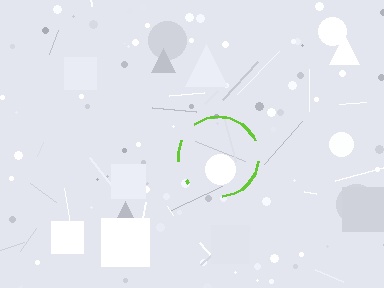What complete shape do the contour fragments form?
The contour fragments form a circle.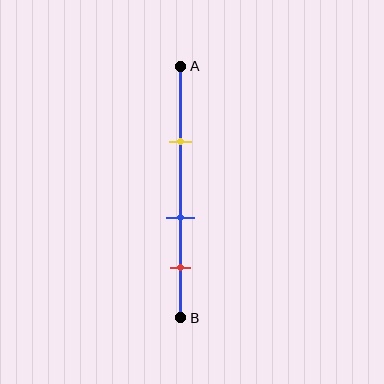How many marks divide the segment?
There are 3 marks dividing the segment.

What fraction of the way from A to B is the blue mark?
The blue mark is approximately 60% (0.6) of the way from A to B.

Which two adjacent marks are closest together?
The blue and red marks are the closest adjacent pair.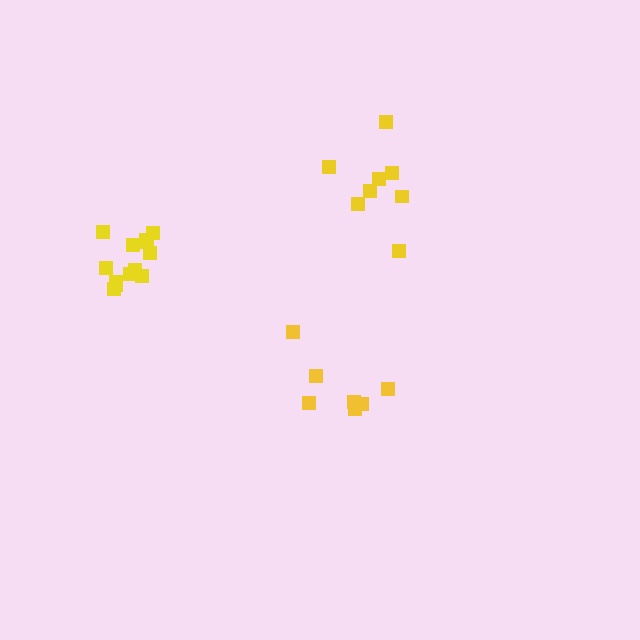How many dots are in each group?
Group 1: 8 dots, Group 2: 8 dots, Group 3: 13 dots (29 total).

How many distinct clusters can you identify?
There are 3 distinct clusters.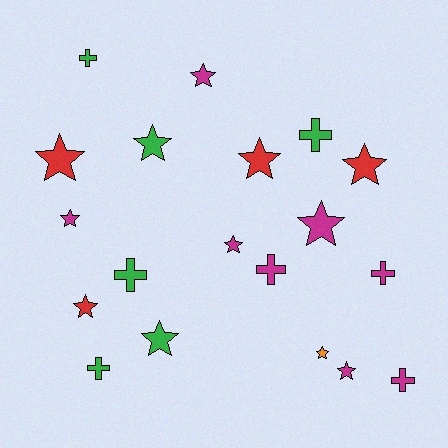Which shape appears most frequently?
Star, with 12 objects.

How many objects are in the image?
There are 19 objects.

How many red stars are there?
There are 4 red stars.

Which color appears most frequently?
Magenta, with 8 objects.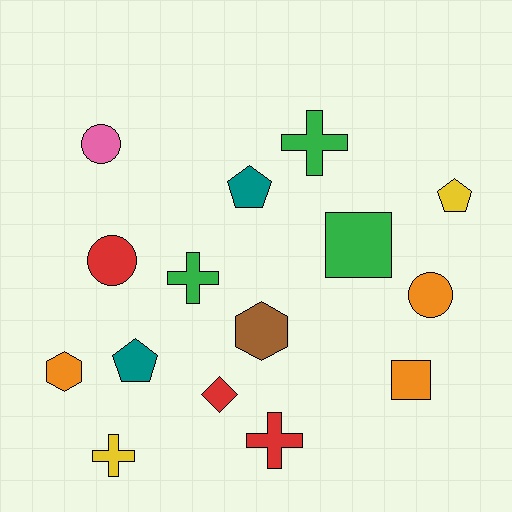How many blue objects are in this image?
There are no blue objects.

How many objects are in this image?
There are 15 objects.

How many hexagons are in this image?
There are 2 hexagons.